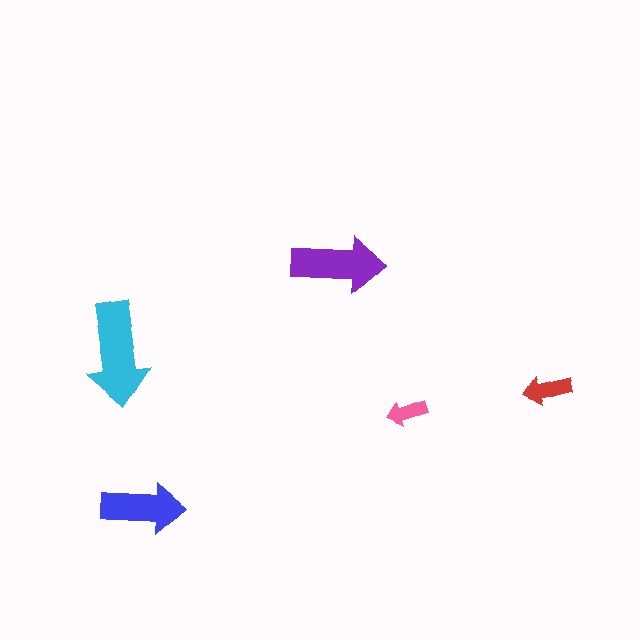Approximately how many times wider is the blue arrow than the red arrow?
About 1.5 times wider.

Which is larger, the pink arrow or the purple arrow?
The purple one.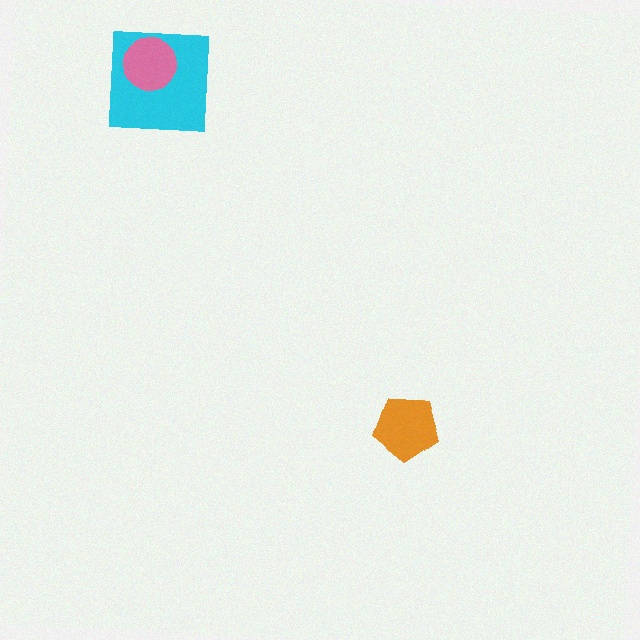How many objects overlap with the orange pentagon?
0 objects overlap with the orange pentagon.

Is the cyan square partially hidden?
Yes, it is partially covered by another shape.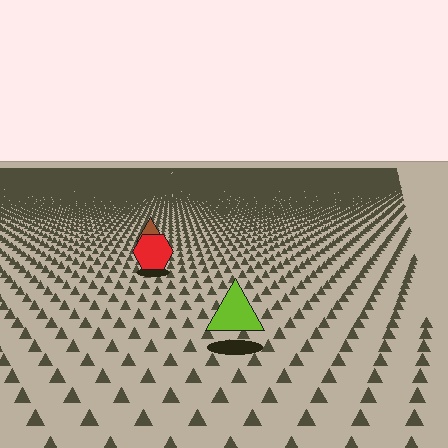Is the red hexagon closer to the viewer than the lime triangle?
No. The lime triangle is closer — you can tell from the texture gradient: the ground texture is coarser near it.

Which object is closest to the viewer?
The lime triangle is closest. The texture marks near it are larger and more spread out.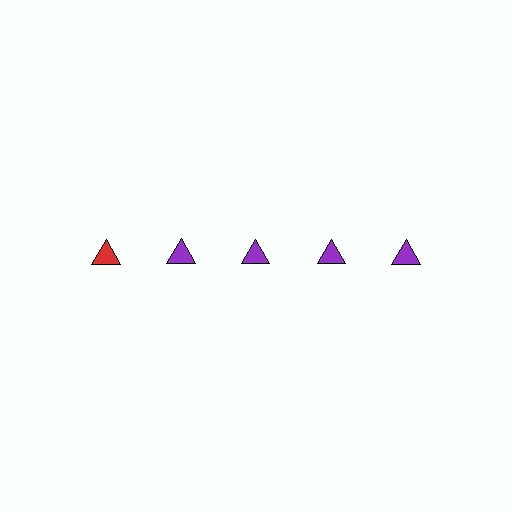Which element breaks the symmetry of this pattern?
The red triangle in the top row, leftmost column breaks the symmetry. All other shapes are purple triangles.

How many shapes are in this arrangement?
There are 5 shapes arranged in a grid pattern.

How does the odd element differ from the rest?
It has a different color: red instead of purple.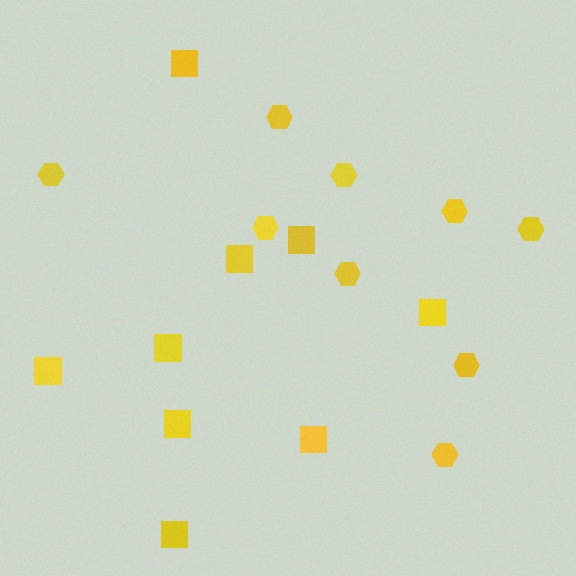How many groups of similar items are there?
There are 2 groups: one group of hexagons (9) and one group of squares (9).